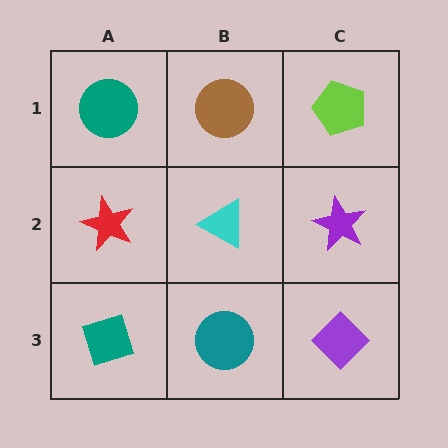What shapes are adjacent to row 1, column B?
A cyan triangle (row 2, column B), a teal circle (row 1, column A), a lime pentagon (row 1, column C).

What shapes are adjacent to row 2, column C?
A lime pentagon (row 1, column C), a purple diamond (row 3, column C), a cyan triangle (row 2, column B).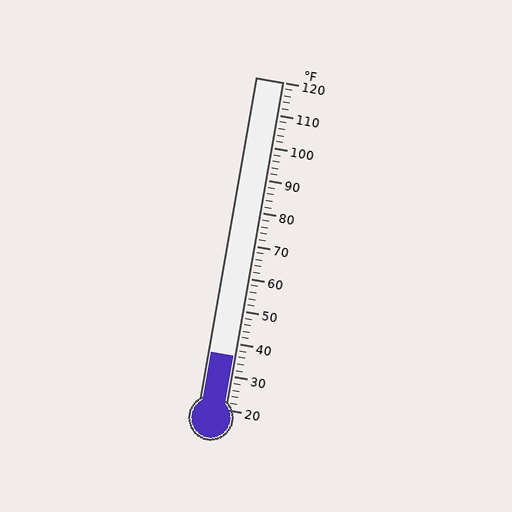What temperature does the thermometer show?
The thermometer shows approximately 36°F.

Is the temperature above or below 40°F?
The temperature is below 40°F.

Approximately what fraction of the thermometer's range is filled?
The thermometer is filled to approximately 15% of its range.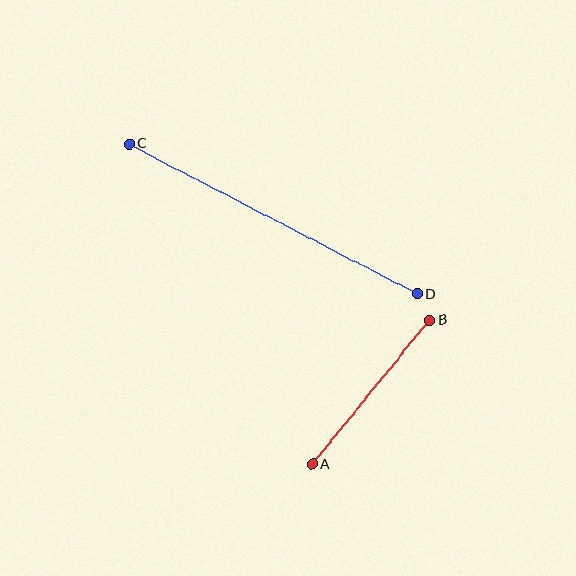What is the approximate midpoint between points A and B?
The midpoint is at approximately (371, 392) pixels.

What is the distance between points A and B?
The distance is approximately 186 pixels.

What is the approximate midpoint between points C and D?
The midpoint is at approximately (273, 219) pixels.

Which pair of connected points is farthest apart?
Points C and D are farthest apart.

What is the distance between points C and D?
The distance is approximately 325 pixels.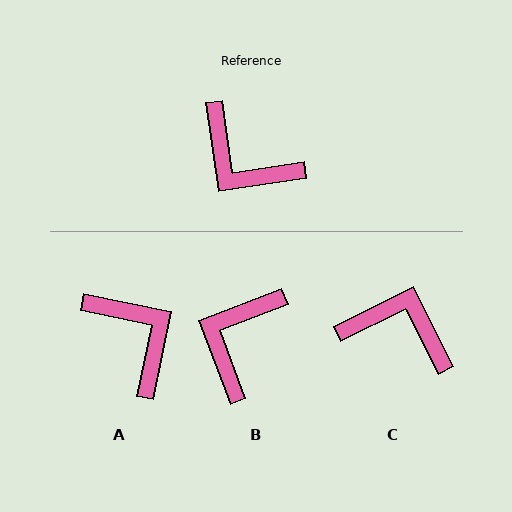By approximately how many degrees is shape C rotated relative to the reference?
Approximately 162 degrees clockwise.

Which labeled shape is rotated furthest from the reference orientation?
C, about 162 degrees away.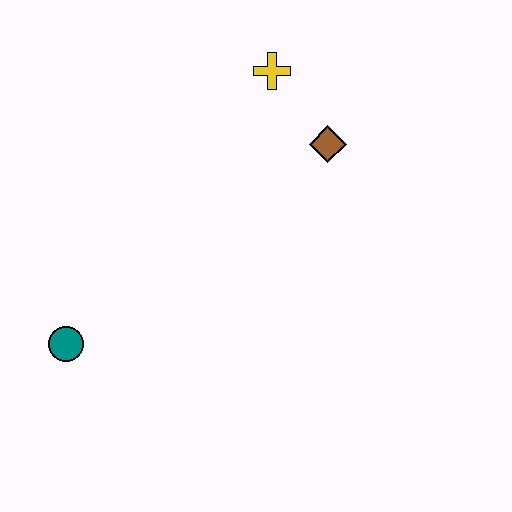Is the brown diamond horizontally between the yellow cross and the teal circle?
No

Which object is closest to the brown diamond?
The yellow cross is closest to the brown diamond.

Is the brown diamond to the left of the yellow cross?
No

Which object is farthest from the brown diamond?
The teal circle is farthest from the brown diamond.